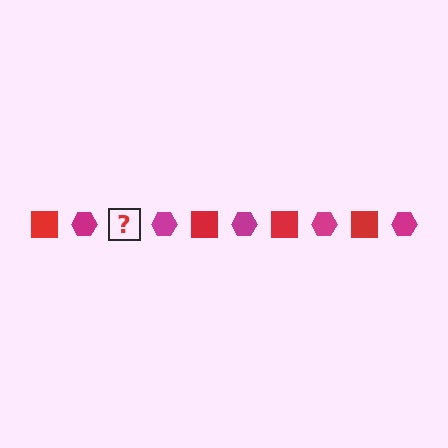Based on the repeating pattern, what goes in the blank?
The blank should be a red square.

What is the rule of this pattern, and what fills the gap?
The rule is that the pattern alternates between red square and magenta hexagon. The gap should be filled with a red square.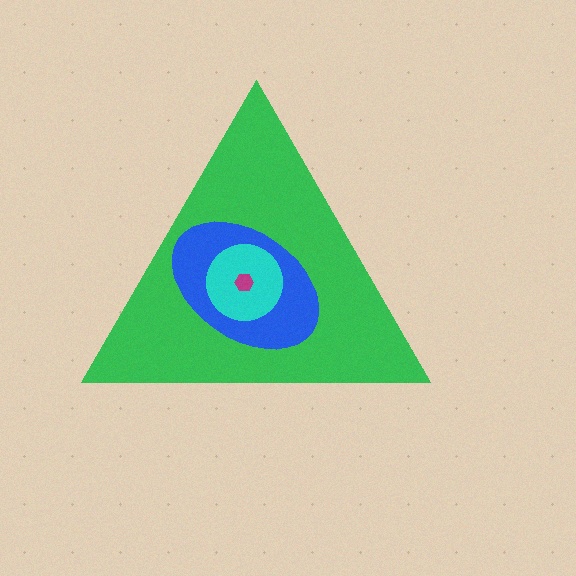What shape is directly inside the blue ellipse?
The cyan circle.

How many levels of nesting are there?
4.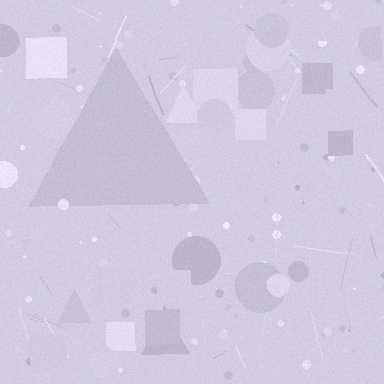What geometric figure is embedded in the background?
A triangle is embedded in the background.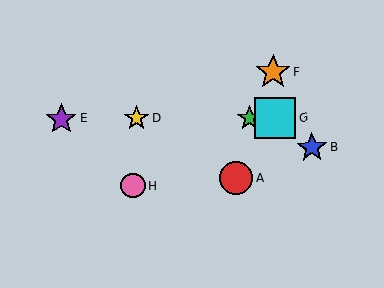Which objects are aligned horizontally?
Objects C, D, E, G are aligned horizontally.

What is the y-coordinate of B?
Object B is at y≈148.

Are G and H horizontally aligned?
No, G is at y≈118 and H is at y≈186.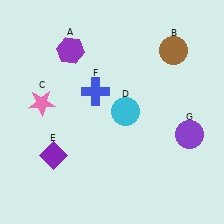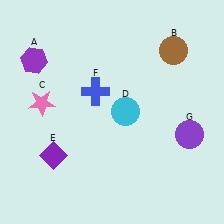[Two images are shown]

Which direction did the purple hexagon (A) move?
The purple hexagon (A) moved left.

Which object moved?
The purple hexagon (A) moved left.